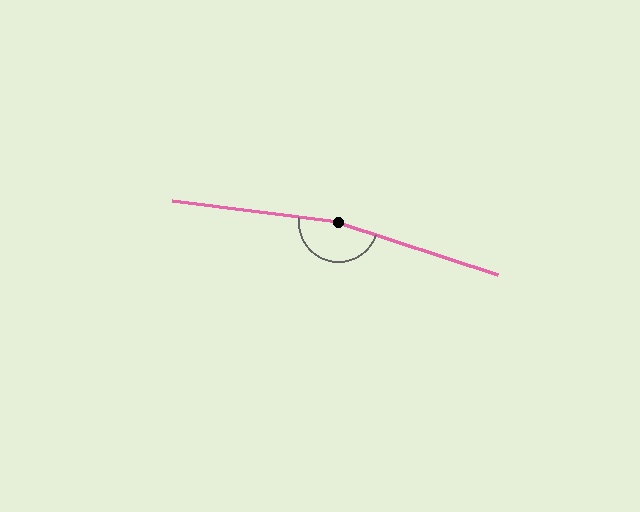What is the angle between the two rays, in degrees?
Approximately 169 degrees.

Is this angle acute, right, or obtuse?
It is obtuse.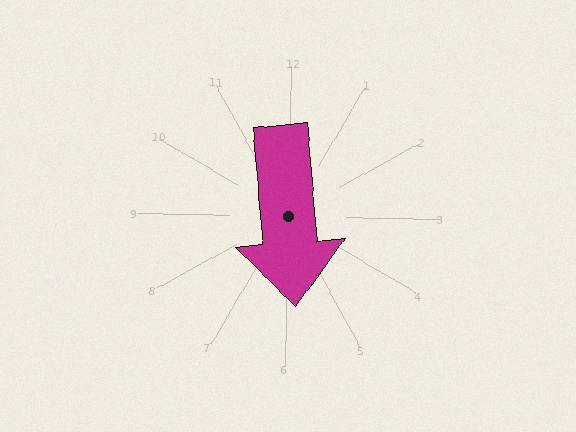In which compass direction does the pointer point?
South.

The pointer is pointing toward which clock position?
Roughly 6 o'clock.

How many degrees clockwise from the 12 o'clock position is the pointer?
Approximately 174 degrees.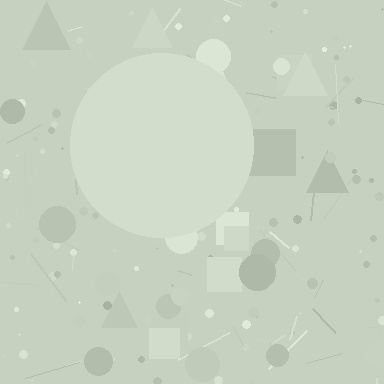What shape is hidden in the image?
A circle is hidden in the image.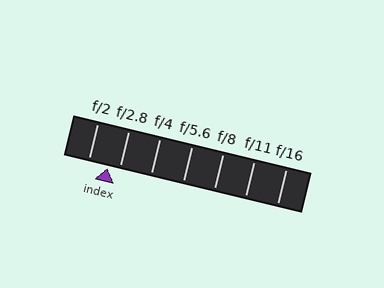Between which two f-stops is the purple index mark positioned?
The index mark is between f/2 and f/2.8.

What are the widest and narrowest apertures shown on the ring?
The widest aperture shown is f/2 and the narrowest is f/16.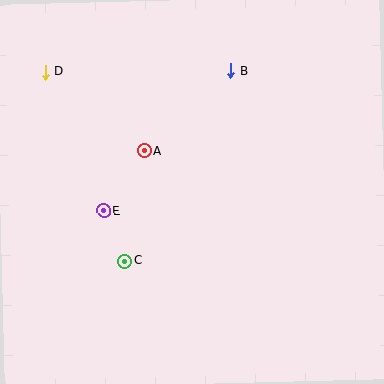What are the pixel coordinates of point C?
Point C is at (124, 261).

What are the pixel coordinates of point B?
Point B is at (231, 71).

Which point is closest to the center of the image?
Point A at (144, 151) is closest to the center.